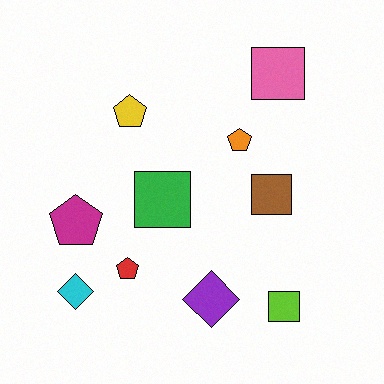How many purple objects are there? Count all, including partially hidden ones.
There is 1 purple object.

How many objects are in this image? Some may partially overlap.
There are 10 objects.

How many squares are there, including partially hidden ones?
There are 4 squares.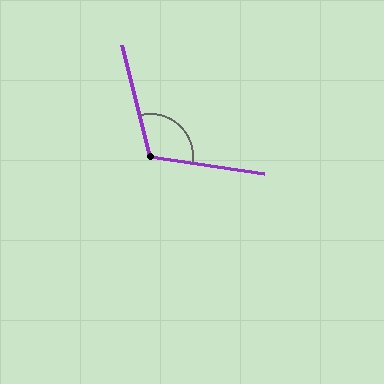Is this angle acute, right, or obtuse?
It is obtuse.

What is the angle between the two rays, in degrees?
Approximately 112 degrees.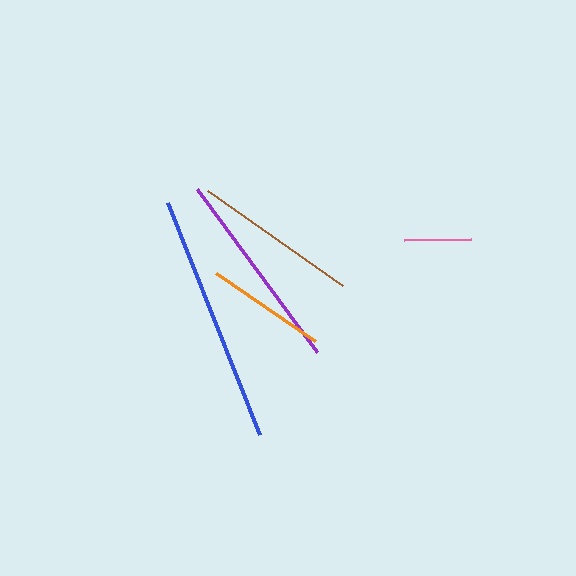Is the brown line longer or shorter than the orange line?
The brown line is longer than the orange line.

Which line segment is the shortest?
The pink line is the shortest at approximately 67 pixels.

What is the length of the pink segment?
The pink segment is approximately 67 pixels long.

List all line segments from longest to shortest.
From longest to shortest: blue, purple, brown, orange, pink.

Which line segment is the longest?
The blue line is the longest at approximately 249 pixels.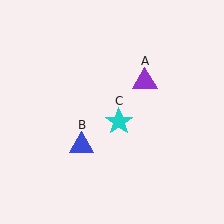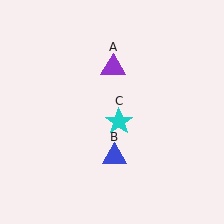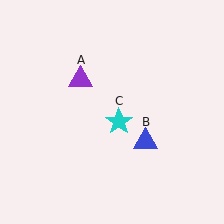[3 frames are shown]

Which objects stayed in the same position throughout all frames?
Cyan star (object C) remained stationary.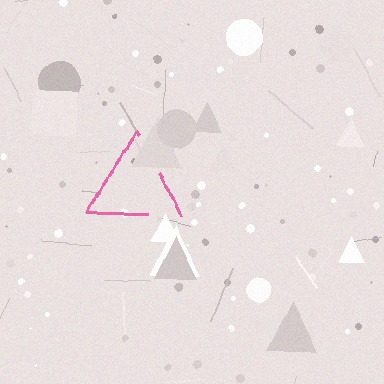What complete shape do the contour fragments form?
The contour fragments form a triangle.